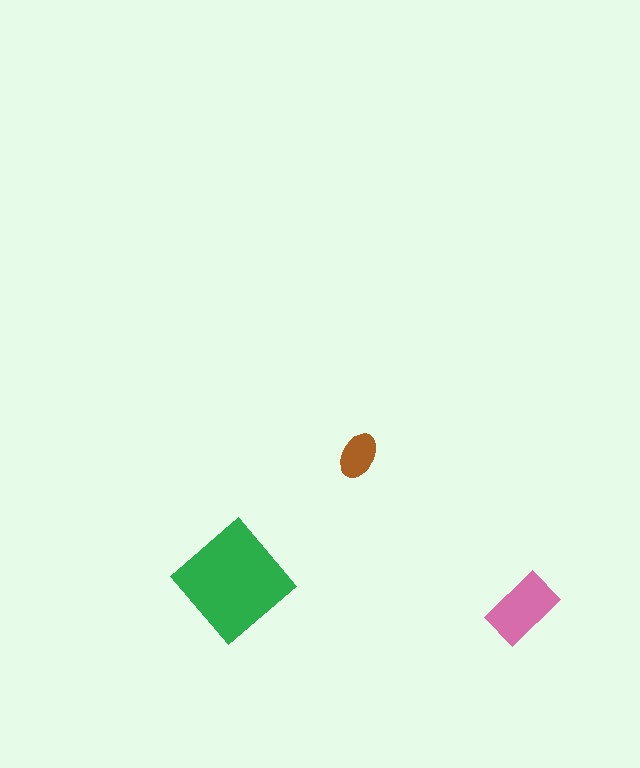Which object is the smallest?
The brown ellipse.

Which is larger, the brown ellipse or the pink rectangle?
The pink rectangle.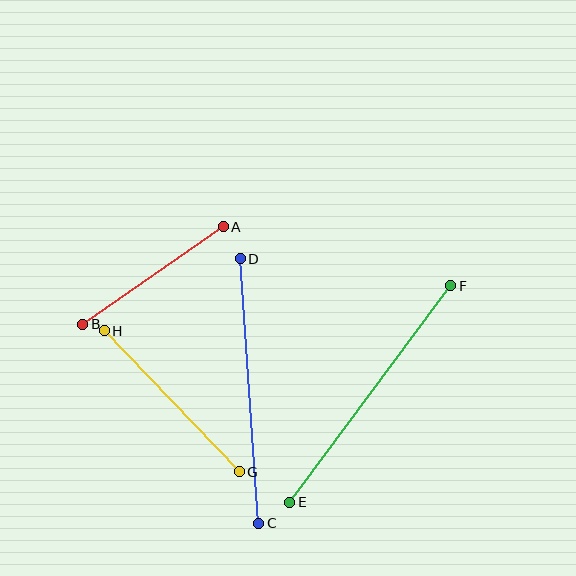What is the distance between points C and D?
The distance is approximately 265 pixels.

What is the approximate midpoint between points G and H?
The midpoint is at approximately (172, 401) pixels.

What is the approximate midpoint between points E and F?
The midpoint is at approximately (370, 394) pixels.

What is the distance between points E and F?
The distance is approximately 270 pixels.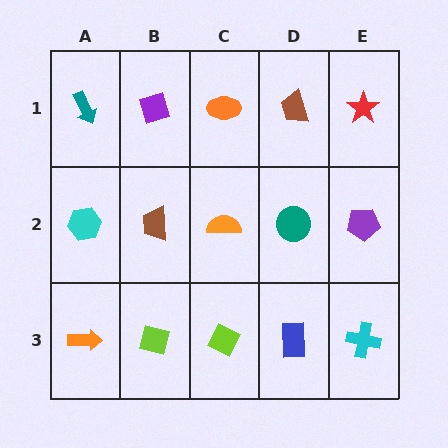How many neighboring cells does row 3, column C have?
3.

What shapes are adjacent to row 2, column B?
A purple diamond (row 1, column B), a lime square (row 3, column B), a cyan hexagon (row 2, column A), an orange semicircle (row 2, column C).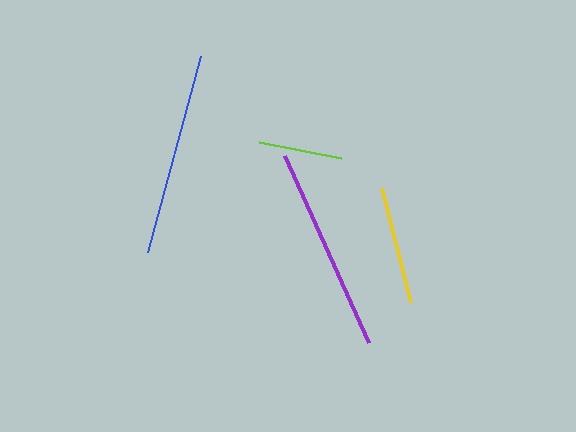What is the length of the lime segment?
The lime segment is approximately 84 pixels long.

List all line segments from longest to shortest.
From longest to shortest: purple, blue, yellow, lime.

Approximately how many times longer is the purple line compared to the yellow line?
The purple line is approximately 1.7 times the length of the yellow line.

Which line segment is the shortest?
The lime line is the shortest at approximately 84 pixels.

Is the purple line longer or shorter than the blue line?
The purple line is longer than the blue line.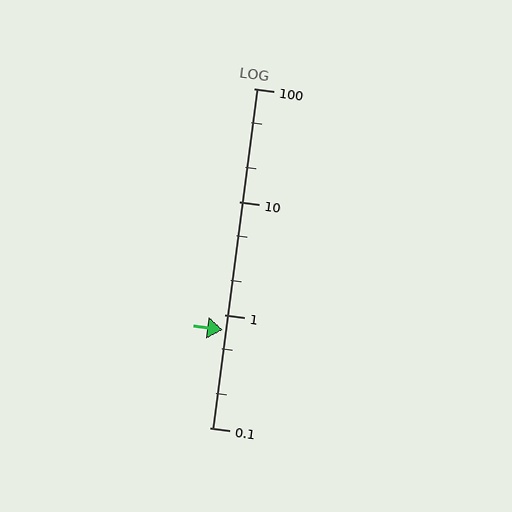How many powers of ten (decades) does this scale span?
The scale spans 3 decades, from 0.1 to 100.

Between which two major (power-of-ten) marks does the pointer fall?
The pointer is between 0.1 and 1.